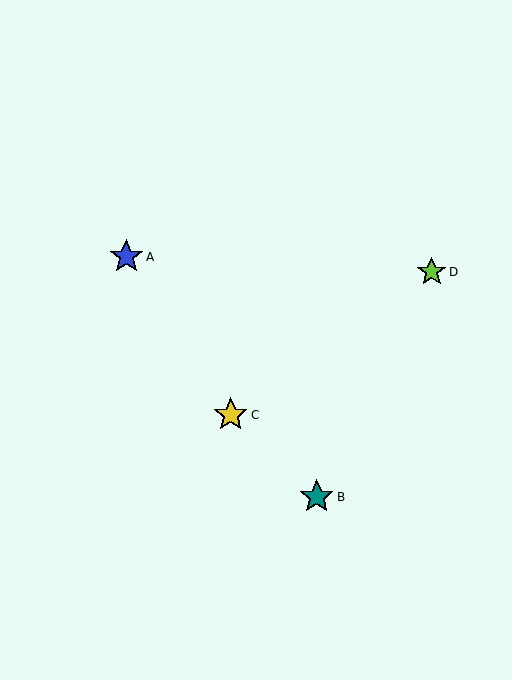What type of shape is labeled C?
Shape C is a yellow star.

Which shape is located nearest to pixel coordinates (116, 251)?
The blue star (labeled A) at (126, 257) is nearest to that location.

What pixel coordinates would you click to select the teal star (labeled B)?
Click at (317, 497) to select the teal star B.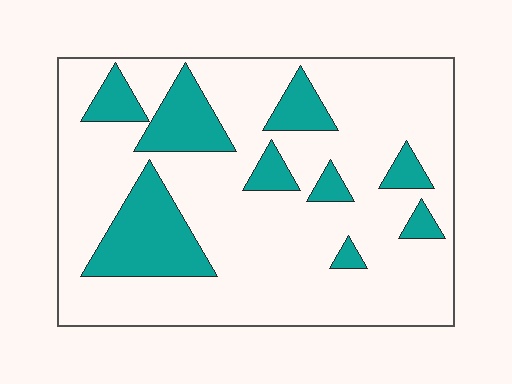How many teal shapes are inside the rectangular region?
9.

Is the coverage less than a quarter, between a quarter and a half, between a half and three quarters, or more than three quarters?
Less than a quarter.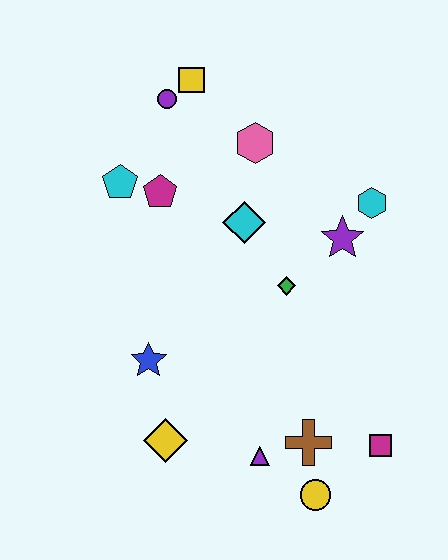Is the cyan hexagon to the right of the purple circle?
Yes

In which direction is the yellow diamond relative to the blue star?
The yellow diamond is below the blue star.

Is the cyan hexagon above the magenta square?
Yes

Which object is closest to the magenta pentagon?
The cyan pentagon is closest to the magenta pentagon.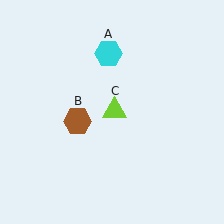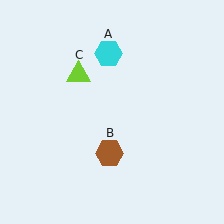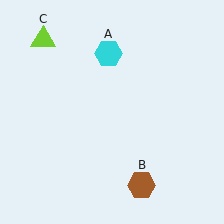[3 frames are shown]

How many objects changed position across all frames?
2 objects changed position: brown hexagon (object B), lime triangle (object C).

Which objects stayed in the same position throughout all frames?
Cyan hexagon (object A) remained stationary.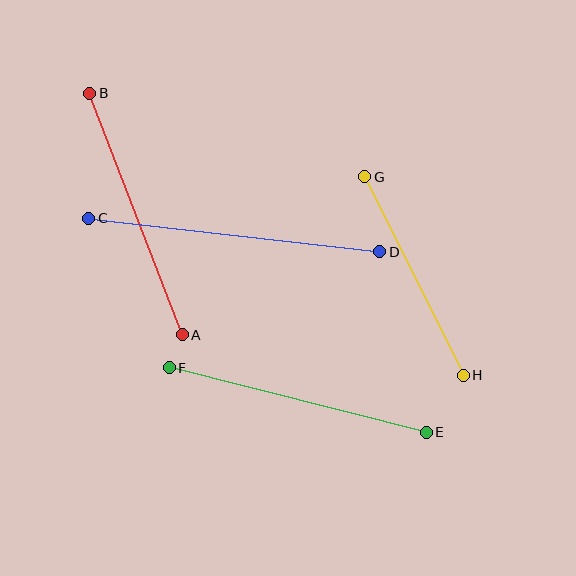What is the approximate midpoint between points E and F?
The midpoint is at approximately (298, 400) pixels.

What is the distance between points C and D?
The distance is approximately 293 pixels.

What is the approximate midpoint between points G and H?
The midpoint is at approximately (414, 276) pixels.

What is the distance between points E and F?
The distance is approximately 265 pixels.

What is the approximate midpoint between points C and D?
The midpoint is at approximately (234, 235) pixels.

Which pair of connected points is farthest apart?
Points C and D are farthest apart.